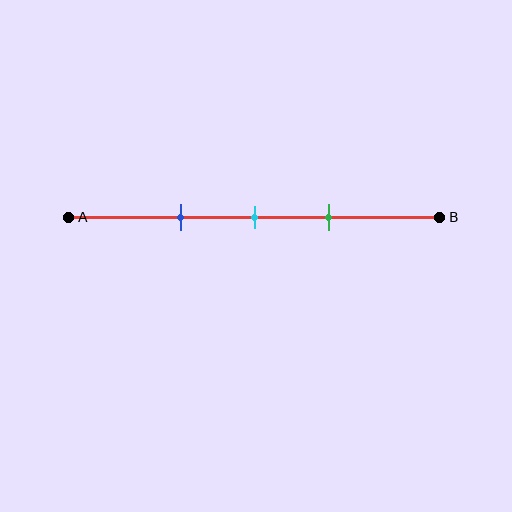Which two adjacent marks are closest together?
The cyan and green marks are the closest adjacent pair.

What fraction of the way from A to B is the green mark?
The green mark is approximately 70% (0.7) of the way from A to B.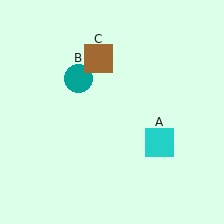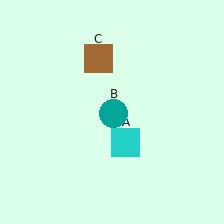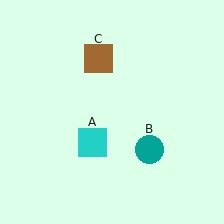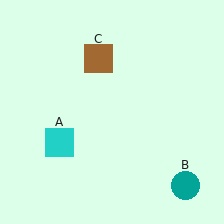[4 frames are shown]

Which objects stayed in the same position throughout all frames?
Brown square (object C) remained stationary.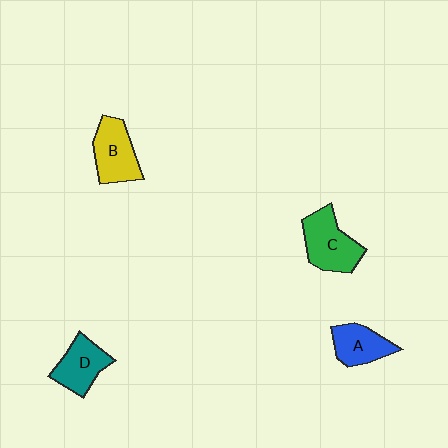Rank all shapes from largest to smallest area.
From largest to smallest: C (green), B (yellow), D (teal), A (blue).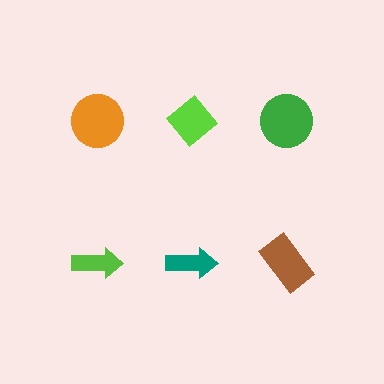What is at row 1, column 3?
A green circle.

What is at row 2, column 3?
A brown rectangle.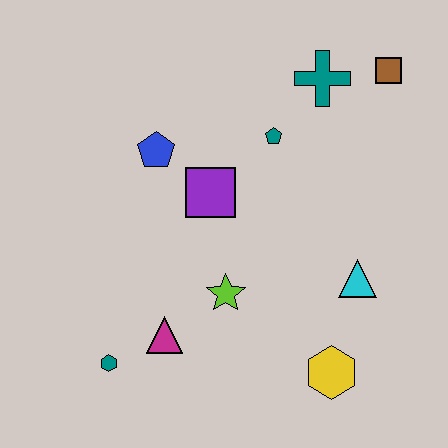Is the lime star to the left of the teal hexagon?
No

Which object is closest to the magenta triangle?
The teal hexagon is closest to the magenta triangle.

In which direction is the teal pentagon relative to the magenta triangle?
The teal pentagon is above the magenta triangle.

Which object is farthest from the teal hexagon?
The brown square is farthest from the teal hexagon.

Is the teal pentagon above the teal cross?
No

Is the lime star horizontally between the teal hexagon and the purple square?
No